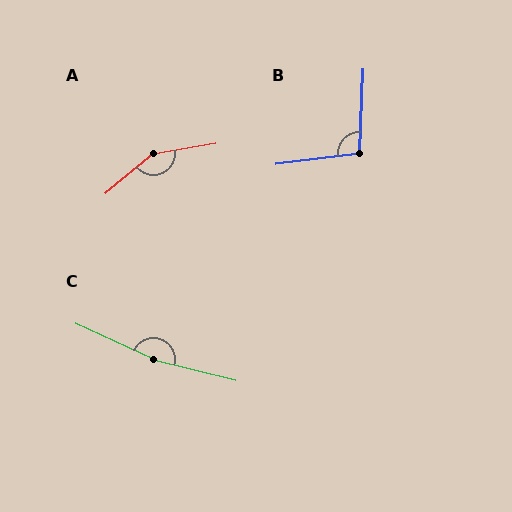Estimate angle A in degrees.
Approximately 150 degrees.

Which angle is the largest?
C, at approximately 169 degrees.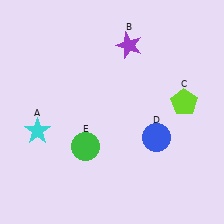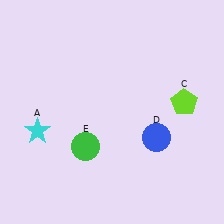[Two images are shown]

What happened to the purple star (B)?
The purple star (B) was removed in Image 2. It was in the top-right area of Image 1.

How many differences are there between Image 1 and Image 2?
There is 1 difference between the two images.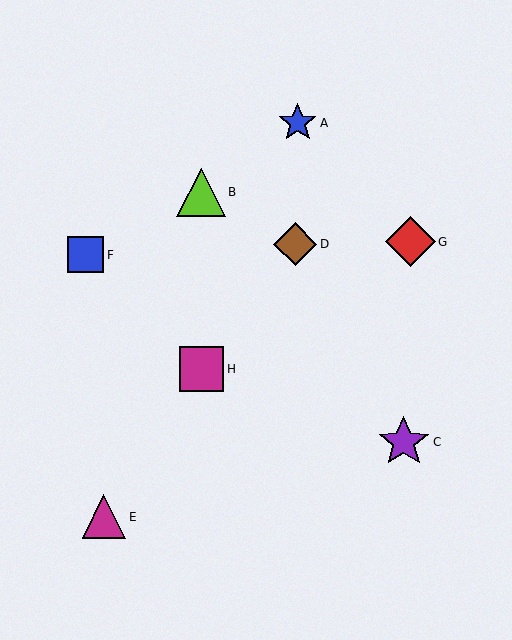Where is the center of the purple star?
The center of the purple star is at (404, 442).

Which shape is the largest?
The purple star (labeled C) is the largest.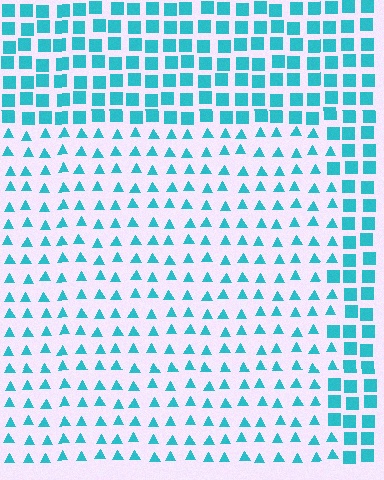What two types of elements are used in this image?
The image uses triangles inside the rectangle region and squares outside it.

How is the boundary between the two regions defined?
The boundary is defined by a change in element shape: triangles inside vs. squares outside. All elements share the same color and spacing.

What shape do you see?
I see a rectangle.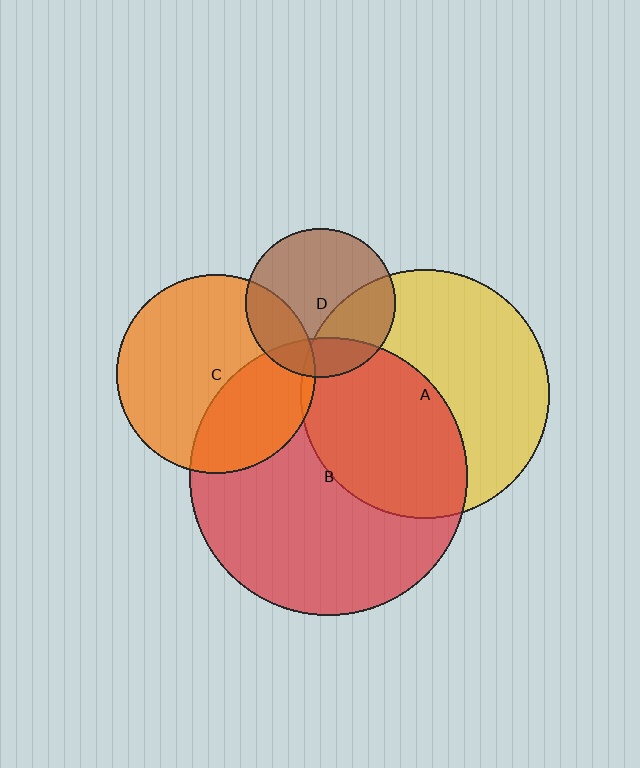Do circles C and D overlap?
Yes.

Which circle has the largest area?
Circle B (red).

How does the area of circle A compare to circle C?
Approximately 1.6 times.